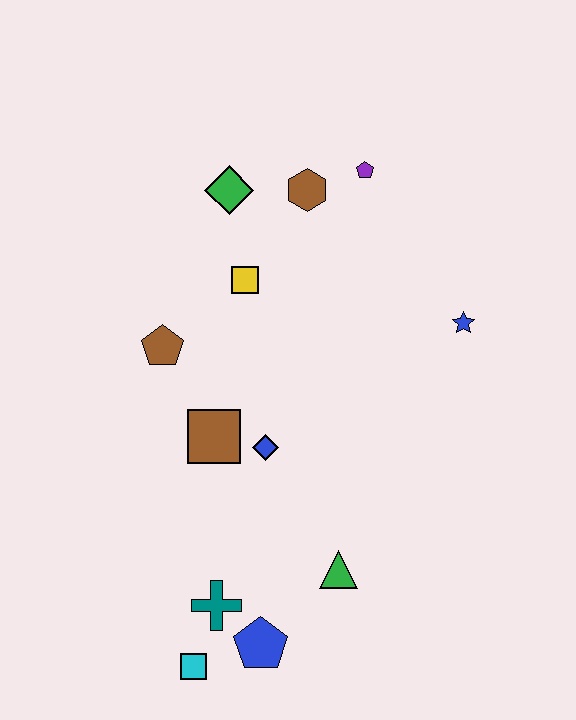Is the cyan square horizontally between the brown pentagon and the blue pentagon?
Yes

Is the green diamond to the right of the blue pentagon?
No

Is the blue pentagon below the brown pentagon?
Yes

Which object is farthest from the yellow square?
The cyan square is farthest from the yellow square.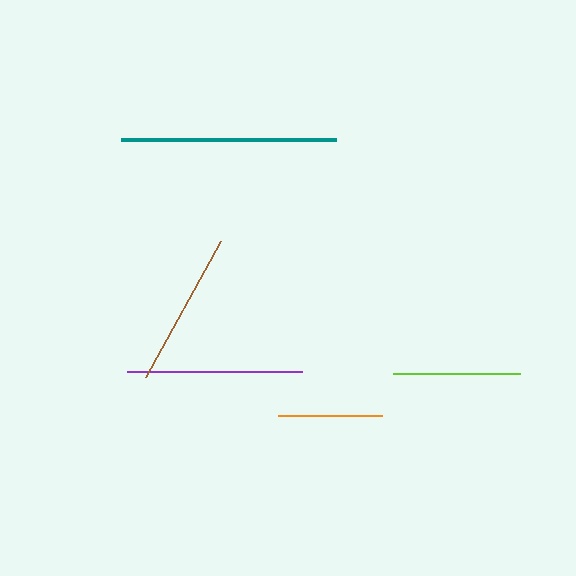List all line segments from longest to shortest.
From longest to shortest: teal, purple, brown, lime, orange.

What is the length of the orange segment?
The orange segment is approximately 104 pixels long.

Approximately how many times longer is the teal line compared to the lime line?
The teal line is approximately 1.7 times the length of the lime line.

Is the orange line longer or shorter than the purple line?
The purple line is longer than the orange line.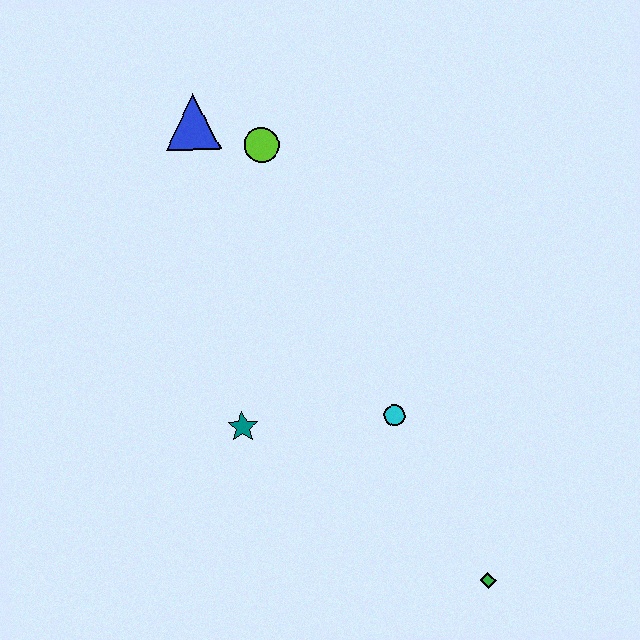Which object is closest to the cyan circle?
The teal star is closest to the cyan circle.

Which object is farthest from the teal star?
The blue triangle is farthest from the teal star.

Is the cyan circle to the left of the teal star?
No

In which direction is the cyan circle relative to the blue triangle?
The cyan circle is below the blue triangle.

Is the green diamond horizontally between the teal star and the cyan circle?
No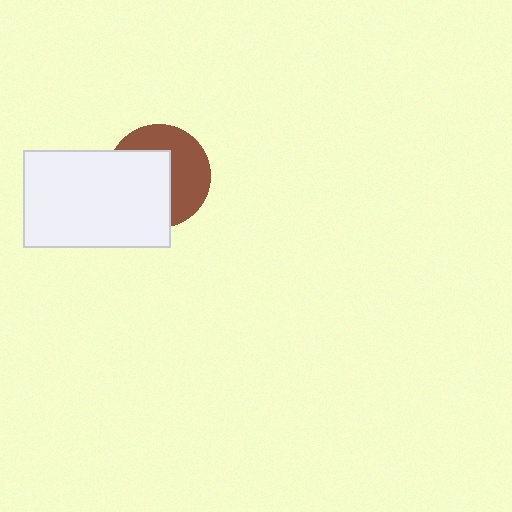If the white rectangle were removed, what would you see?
You would see the complete brown circle.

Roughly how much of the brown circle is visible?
About half of it is visible (roughly 48%).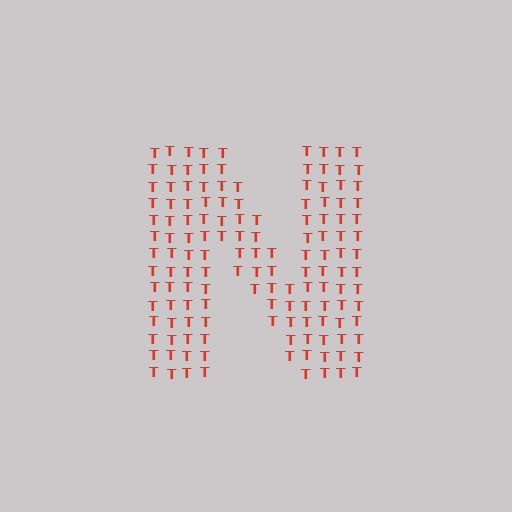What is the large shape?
The large shape is the letter N.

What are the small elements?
The small elements are letter T's.